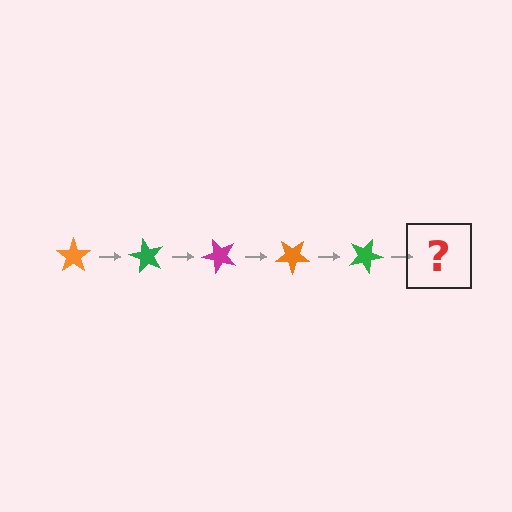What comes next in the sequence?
The next element should be a magenta star, rotated 300 degrees from the start.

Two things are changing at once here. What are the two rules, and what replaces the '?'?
The two rules are that it rotates 60 degrees each step and the color cycles through orange, green, and magenta. The '?' should be a magenta star, rotated 300 degrees from the start.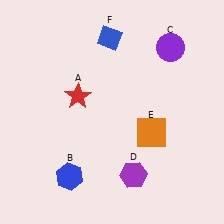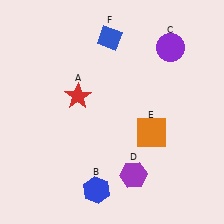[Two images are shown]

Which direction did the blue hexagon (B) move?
The blue hexagon (B) moved right.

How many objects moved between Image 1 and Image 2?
1 object moved between the two images.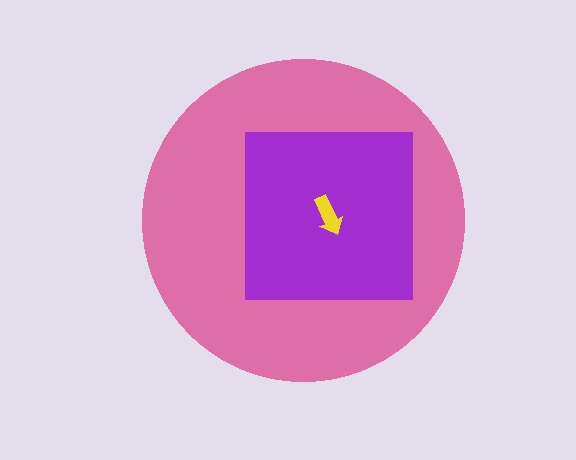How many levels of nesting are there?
3.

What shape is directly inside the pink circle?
The purple square.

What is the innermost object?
The yellow arrow.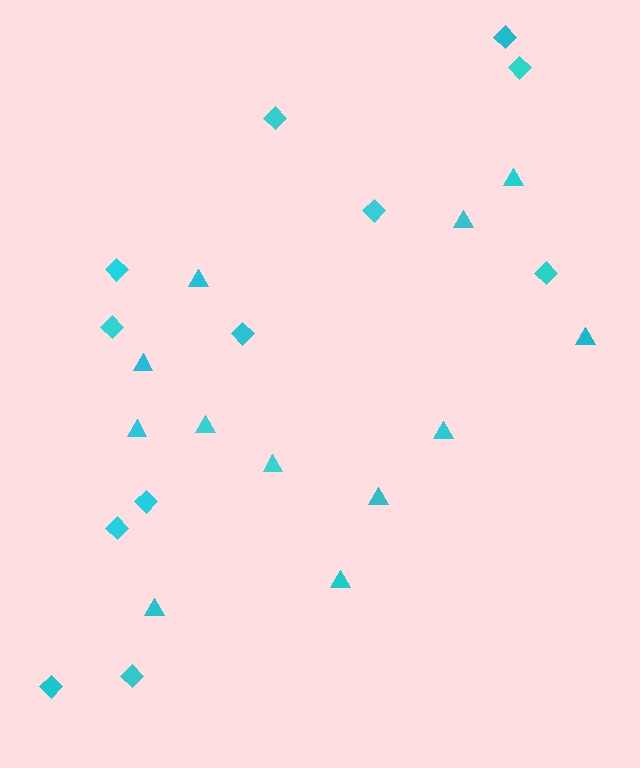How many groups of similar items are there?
There are 2 groups: one group of diamonds (12) and one group of triangles (12).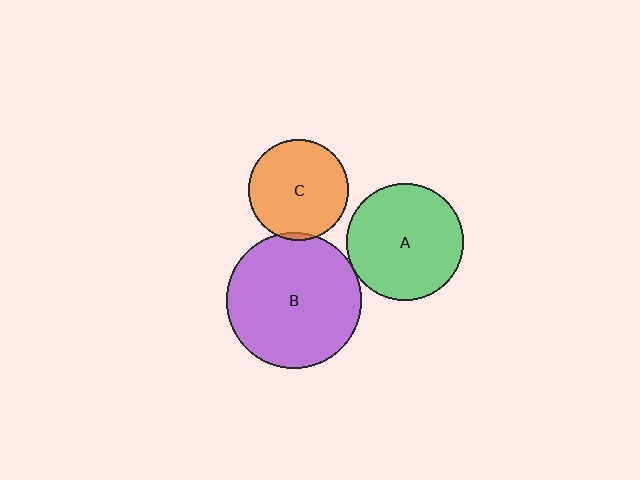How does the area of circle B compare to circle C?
Approximately 1.8 times.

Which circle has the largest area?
Circle B (purple).